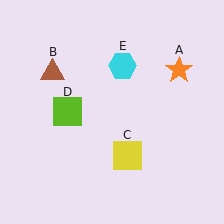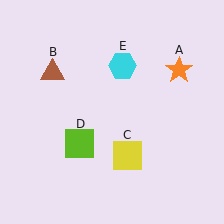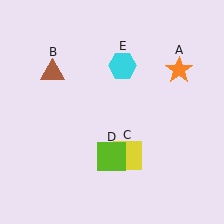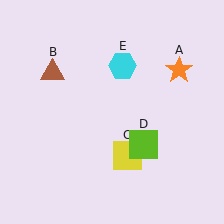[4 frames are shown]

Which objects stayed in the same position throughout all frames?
Orange star (object A) and brown triangle (object B) and yellow square (object C) and cyan hexagon (object E) remained stationary.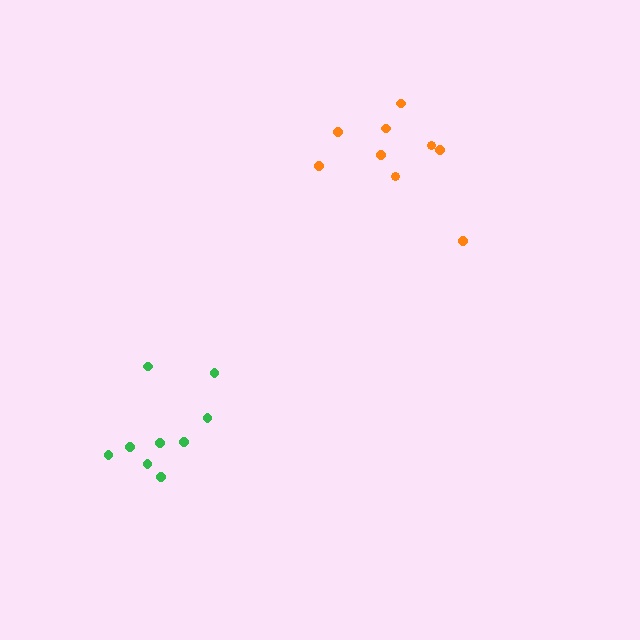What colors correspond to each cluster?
The clusters are colored: orange, green.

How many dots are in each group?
Group 1: 9 dots, Group 2: 9 dots (18 total).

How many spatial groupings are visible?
There are 2 spatial groupings.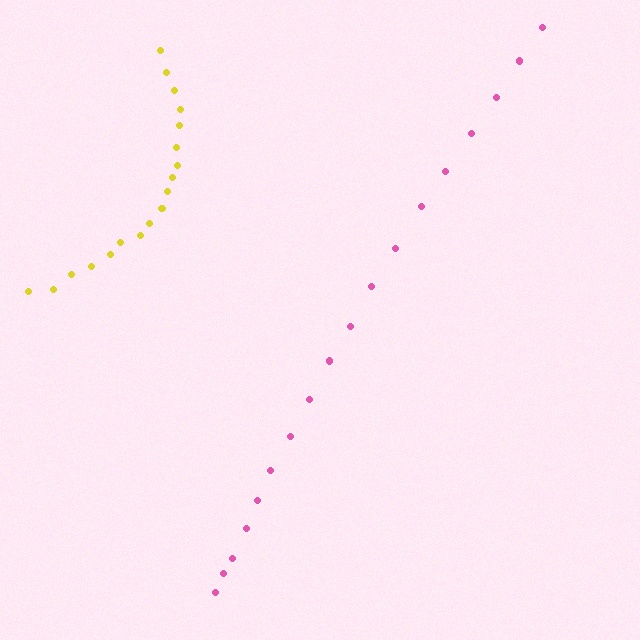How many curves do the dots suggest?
There are 2 distinct paths.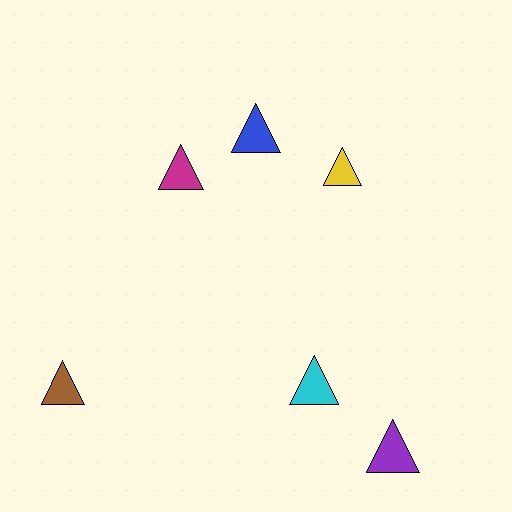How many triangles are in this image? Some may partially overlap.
There are 6 triangles.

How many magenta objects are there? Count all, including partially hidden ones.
There is 1 magenta object.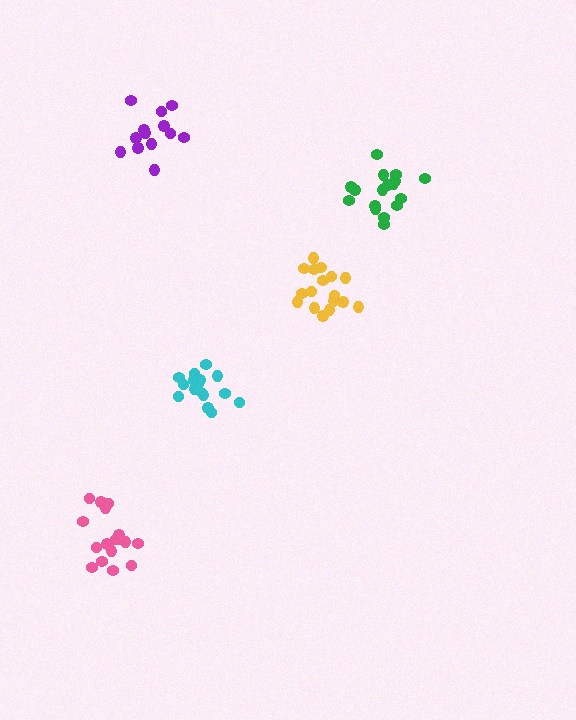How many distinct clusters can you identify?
There are 5 distinct clusters.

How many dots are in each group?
Group 1: 16 dots, Group 2: 17 dots, Group 3: 13 dots, Group 4: 18 dots, Group 5: 17 dots (81 total).